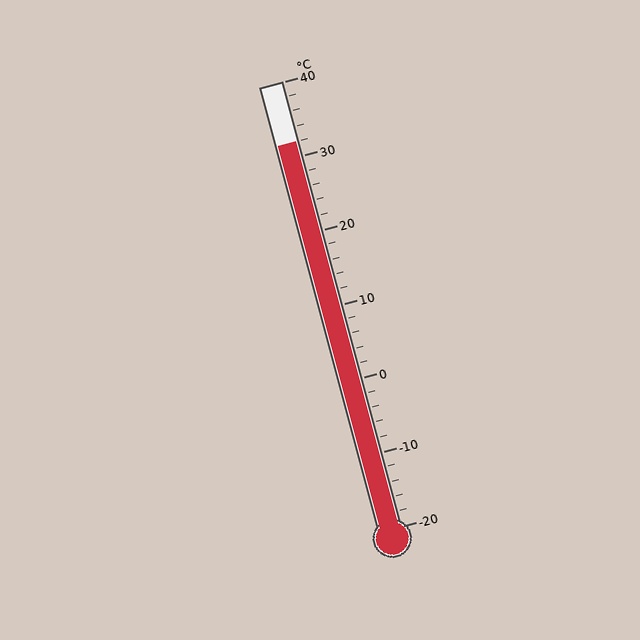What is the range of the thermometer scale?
The thermometer scale ranges from -20°C to 40°C.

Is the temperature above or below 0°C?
The temperature is above 0°C.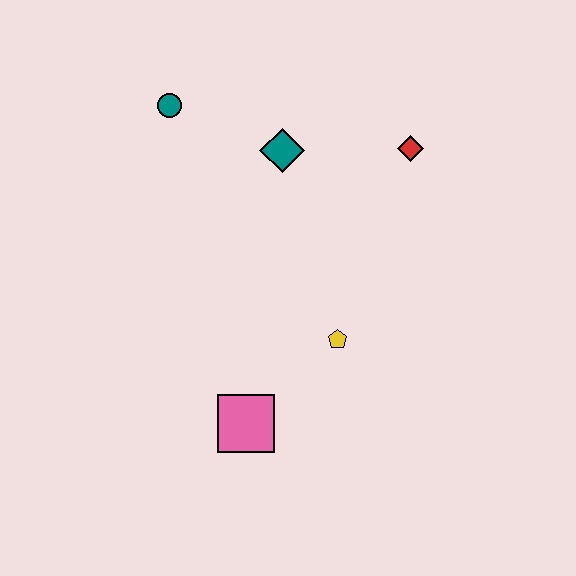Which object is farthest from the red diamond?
The pink square is farthest from the red diamond.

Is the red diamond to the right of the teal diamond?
Yes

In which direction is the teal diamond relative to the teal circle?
The teal diamond is to the right of the teal circle.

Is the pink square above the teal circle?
No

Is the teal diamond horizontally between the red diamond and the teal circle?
Yes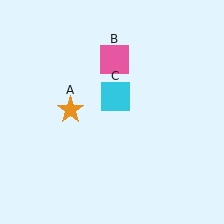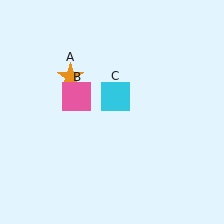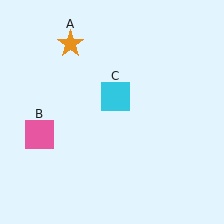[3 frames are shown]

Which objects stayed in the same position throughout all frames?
Cyan square (object C) remained stationary.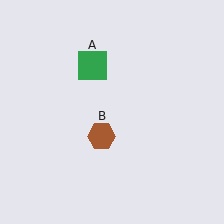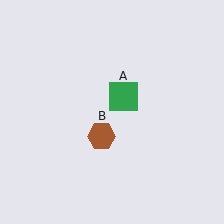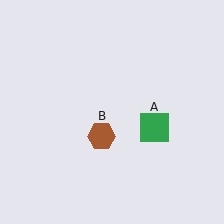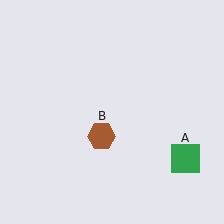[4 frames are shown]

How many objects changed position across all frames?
1 object changed position: green square (object A).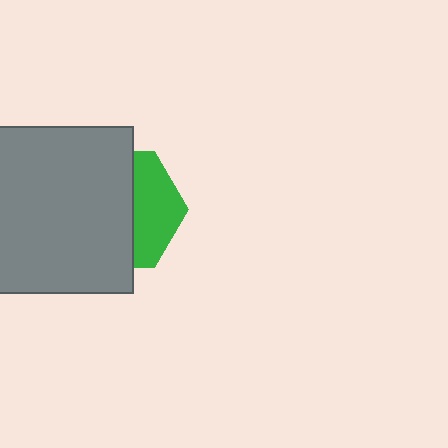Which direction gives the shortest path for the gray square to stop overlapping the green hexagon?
Moving left gives the shortest separation.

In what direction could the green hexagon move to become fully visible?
The green hexagon could move right. That would shift it out from behind the gray square entirely.